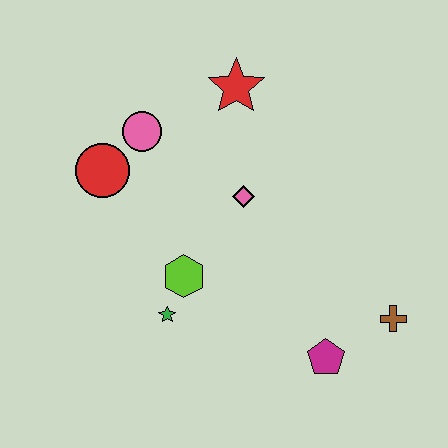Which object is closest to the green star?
The lime hexagon is closest to the green star.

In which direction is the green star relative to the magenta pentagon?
The green star is to the left of the magenta pentagon.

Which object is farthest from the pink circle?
The brown cross is farthest from the pink circle.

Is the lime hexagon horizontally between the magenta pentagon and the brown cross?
No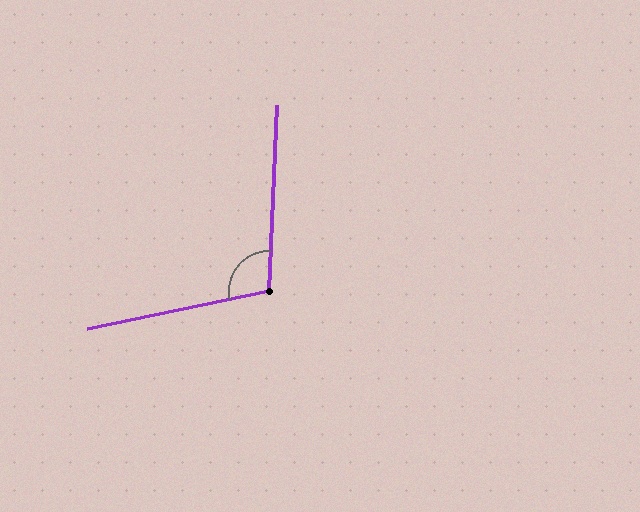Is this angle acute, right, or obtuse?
It is obtuse.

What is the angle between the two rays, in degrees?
Approximately 104 degrees.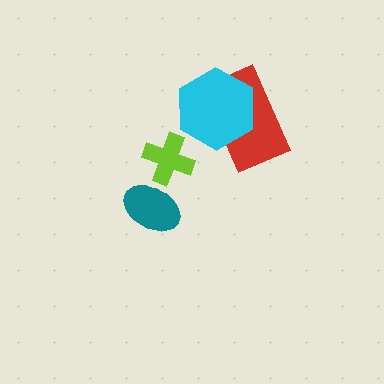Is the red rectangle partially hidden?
Yes, it is partially covered by another shape.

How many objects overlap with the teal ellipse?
0 objects overlap with the teal ellipse.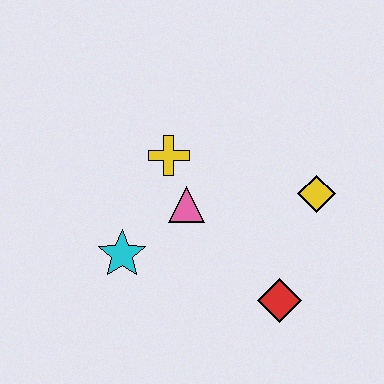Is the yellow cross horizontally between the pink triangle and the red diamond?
No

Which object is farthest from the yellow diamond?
The cyan star is farthest from the yellow diamond.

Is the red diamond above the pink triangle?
No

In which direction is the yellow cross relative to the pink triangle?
The yellow cross is above the pink triangle.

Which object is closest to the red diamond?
The yellow diamond is closest to the red diamond.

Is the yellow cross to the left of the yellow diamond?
Yes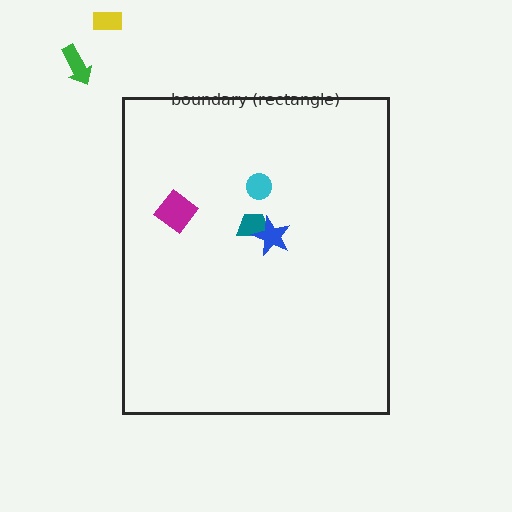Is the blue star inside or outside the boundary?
Inside.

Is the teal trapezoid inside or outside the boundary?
Inside.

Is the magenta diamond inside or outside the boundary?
Inside.